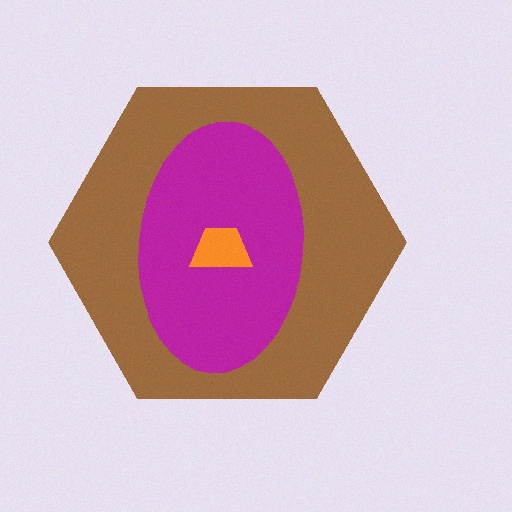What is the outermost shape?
The brown hexagon.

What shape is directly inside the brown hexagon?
The magenta ellipse.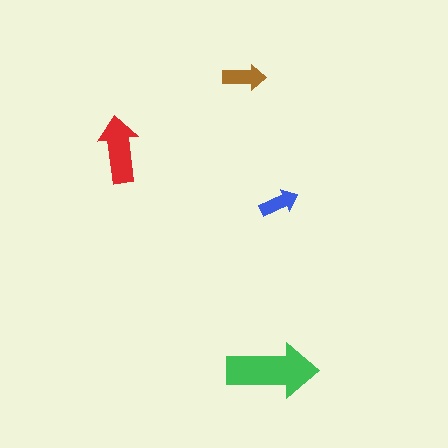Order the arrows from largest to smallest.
the green one, the red one, the brown one, the blue one.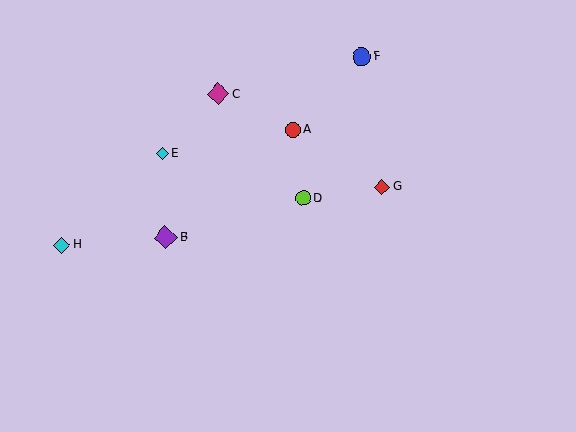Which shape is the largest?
The purple diamond (labeled B) is the largest.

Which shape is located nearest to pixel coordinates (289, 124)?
The red circle (labeled A) at (293, 130) is nearest to that location.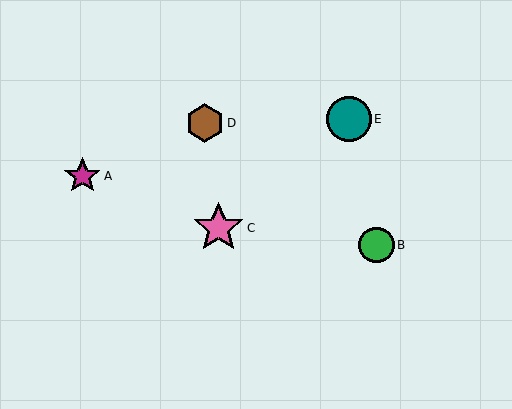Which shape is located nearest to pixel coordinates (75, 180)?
The magenta star (labeled A) at (82, 176) is nearest to that location.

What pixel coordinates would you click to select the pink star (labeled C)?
Click at (219, 228) to select the pink star C.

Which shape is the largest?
The pink star (labeled C) is the largest.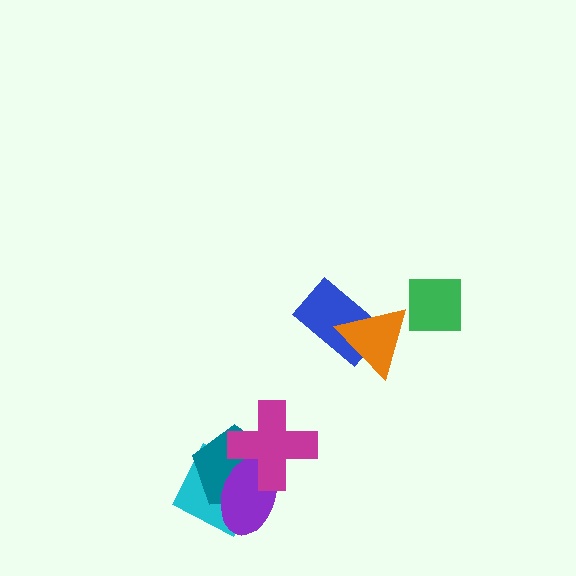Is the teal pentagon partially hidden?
Yes, it is partially covered by another shape.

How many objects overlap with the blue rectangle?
1 object overlaps with the blue rectangle.